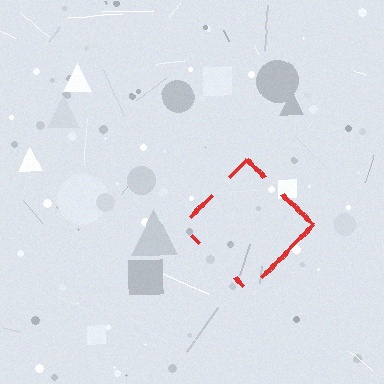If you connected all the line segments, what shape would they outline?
They would outline a diamond.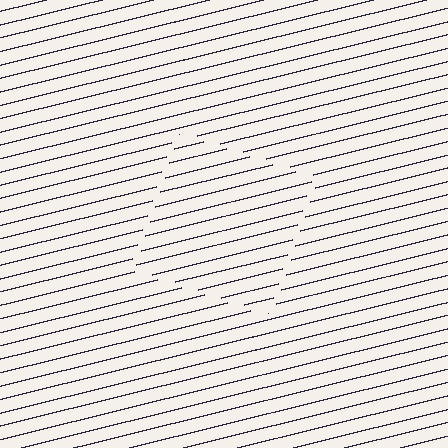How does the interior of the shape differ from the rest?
The interior of the shape contains the same grating, shifted by half a period — the contour is defined by the phase discontinuity where line-ends from the inner and outer gratings abut.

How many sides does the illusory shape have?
4 sides — the line-ends trace a square.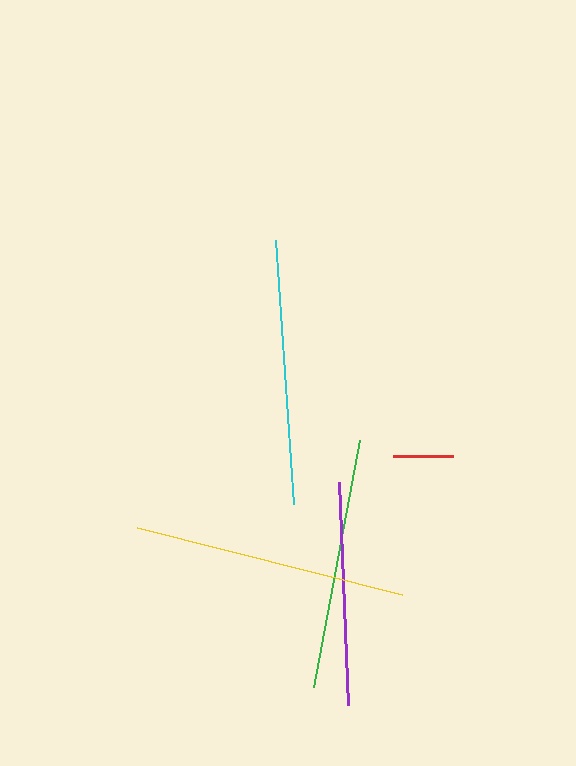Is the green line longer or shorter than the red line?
The green line is longer than the red line.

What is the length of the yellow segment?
The yellow segment is approximately 273 pixels long.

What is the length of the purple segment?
The purple segment is approximately 223 pixels long.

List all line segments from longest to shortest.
From longest to shortest: yellow, cyan, green, purple, red.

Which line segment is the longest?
The yellow line is the longest at approximately 273 pixels.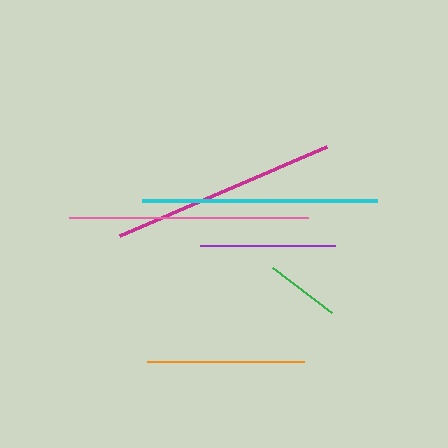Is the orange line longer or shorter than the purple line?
The orange line is longer than the purple line.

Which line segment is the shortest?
The green line is the shortest at approximately 74 pixels.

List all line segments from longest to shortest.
From longest to shortest: pink, cyan, magenta, orange, purple, green.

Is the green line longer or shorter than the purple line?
The purple line is longer than the green line.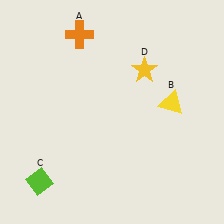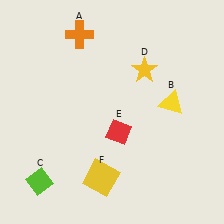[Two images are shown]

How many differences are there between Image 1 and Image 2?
There are 2 differences between the two images.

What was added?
A red diamond (E), a yellow square (F) were added in Image 2.